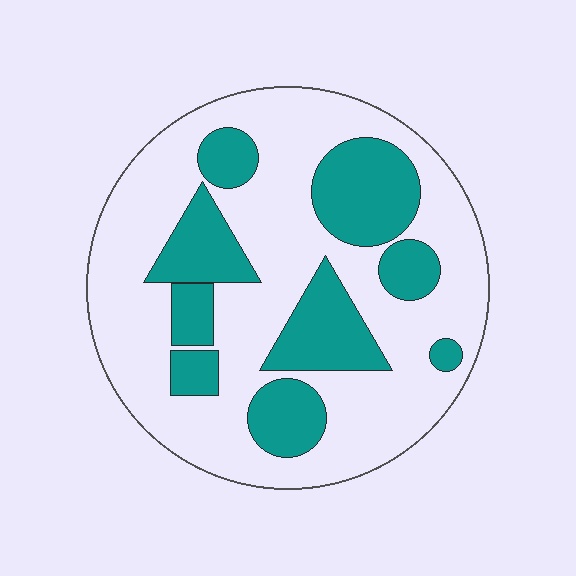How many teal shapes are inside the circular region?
9.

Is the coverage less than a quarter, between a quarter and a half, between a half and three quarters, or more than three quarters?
Between a quarter and a half.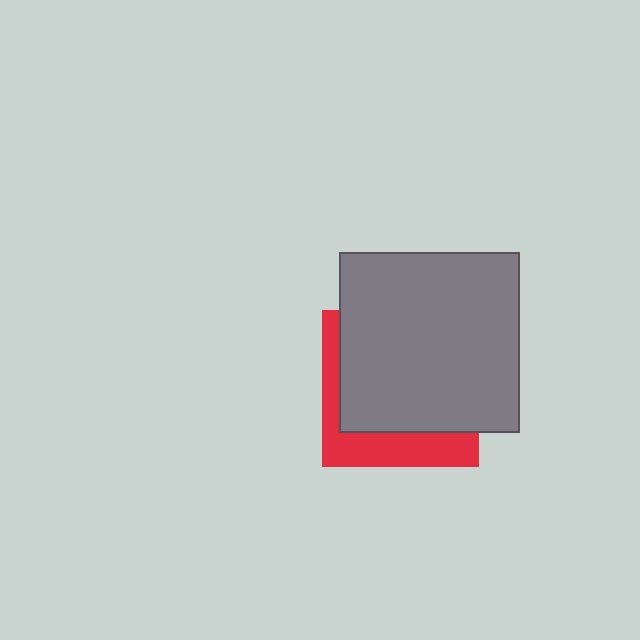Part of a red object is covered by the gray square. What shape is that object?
It is a square.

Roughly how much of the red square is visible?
A small part of it is visible (roughly 30%).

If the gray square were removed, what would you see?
You would see the complete red square.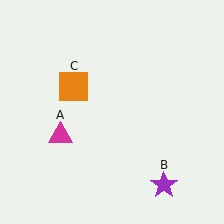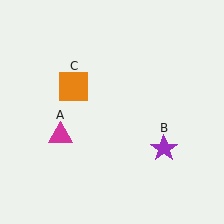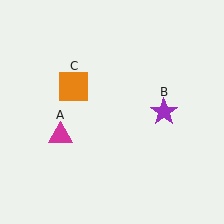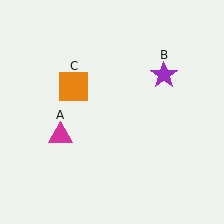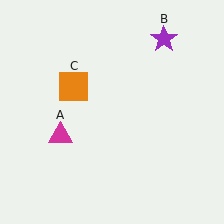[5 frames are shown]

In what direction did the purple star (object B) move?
The purple star (object B) moved up.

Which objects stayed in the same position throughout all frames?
Magenta triangle (object A) and orange square (object C) remained stationary.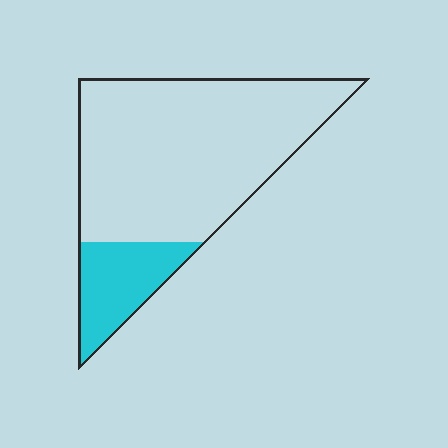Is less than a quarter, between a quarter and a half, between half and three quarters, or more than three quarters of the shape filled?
Less than a quarter.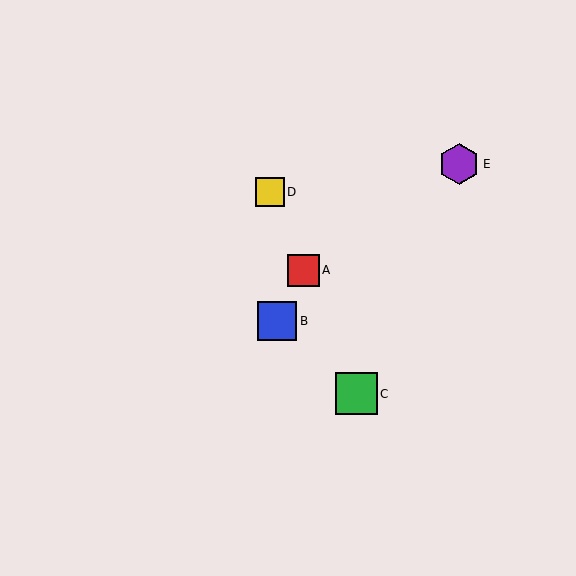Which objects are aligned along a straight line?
Objects A, C, D are aligned along a straight line.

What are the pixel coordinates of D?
Object D is at (270, 192).